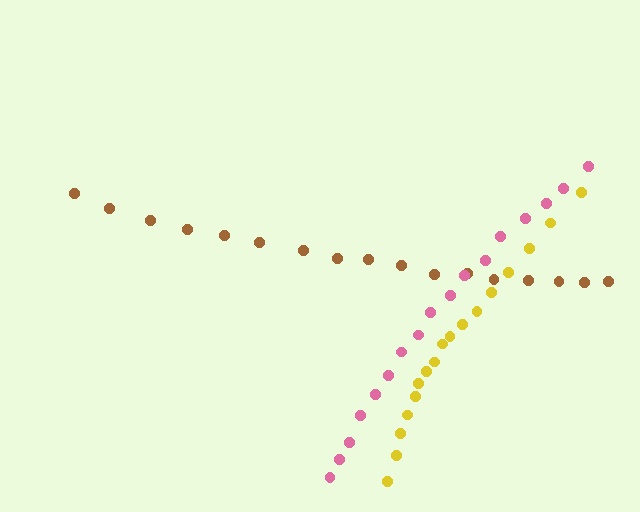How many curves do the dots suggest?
There are 3 distinct paths.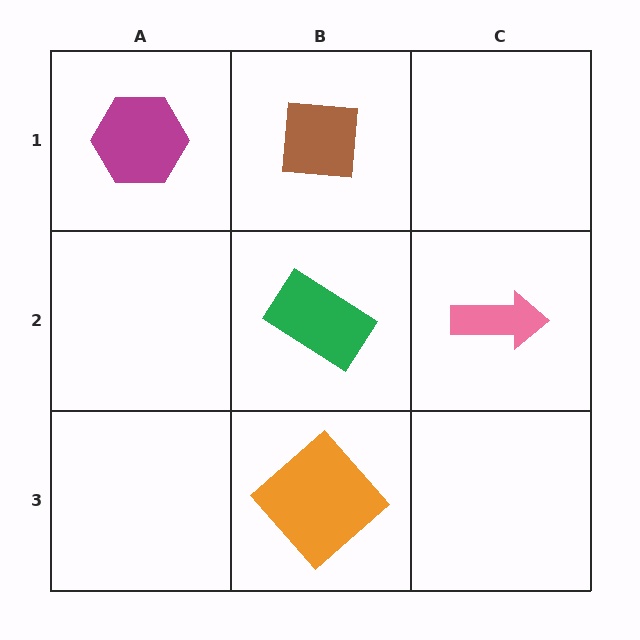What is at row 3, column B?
An orange diamond.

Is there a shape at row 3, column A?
No, that cell is empty.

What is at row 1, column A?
A magenta hexagon.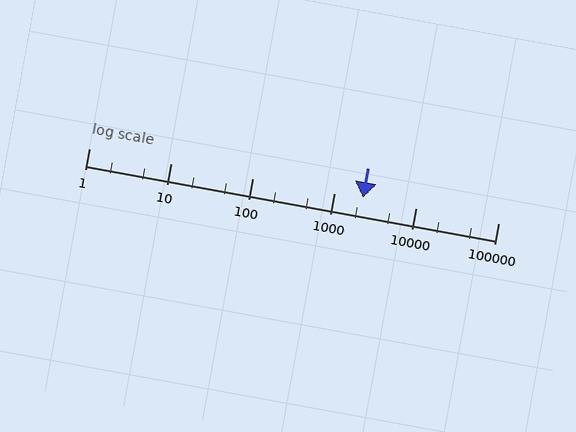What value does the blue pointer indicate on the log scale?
The pointer indicates approximately 2200.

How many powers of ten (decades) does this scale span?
The scale spans 5 decades, from 1 to 100000.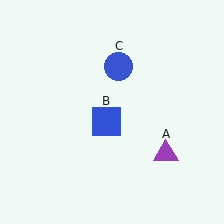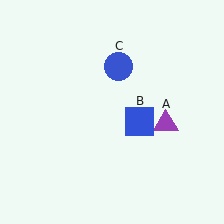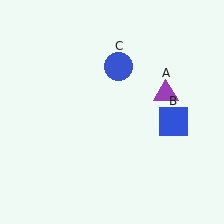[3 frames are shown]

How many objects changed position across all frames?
2 objects changed position: purple triangle (object A), blue square (object B).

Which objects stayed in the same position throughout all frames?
Blue circle (object C) remained stationary.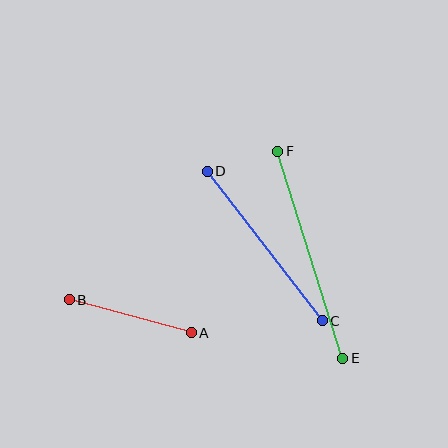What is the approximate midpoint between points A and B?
The midpoint is at approximately (130, 316) pixels.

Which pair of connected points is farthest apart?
Points E and F are farthest apart.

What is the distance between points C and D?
The distance is approximately 189 pixels.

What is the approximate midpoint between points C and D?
The midpoint is at approximately (265, 246) pixels.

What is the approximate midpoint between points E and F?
The midpoint is at approximately (310, 255) pixels.